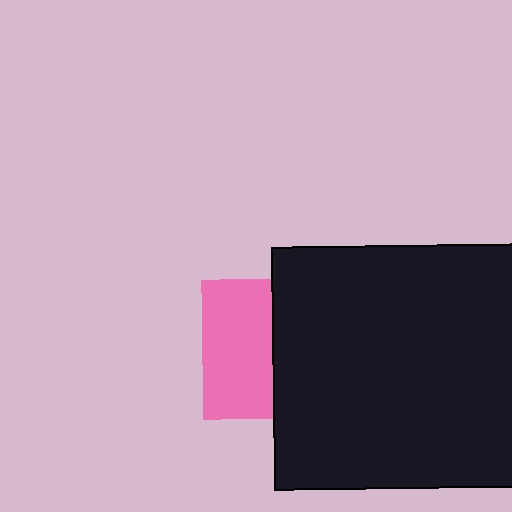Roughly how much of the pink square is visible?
About half of it is visible (roughly 50%).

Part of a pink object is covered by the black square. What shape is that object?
It is a square.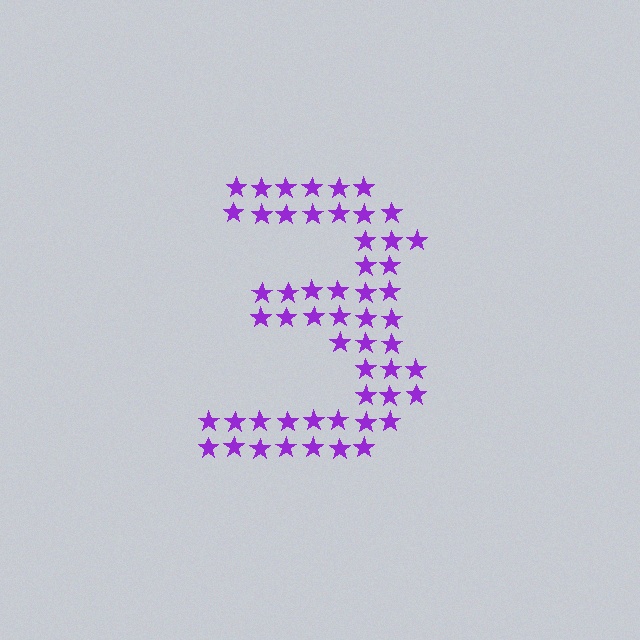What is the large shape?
The large shape is the digit 3.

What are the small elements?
The small elements are stars.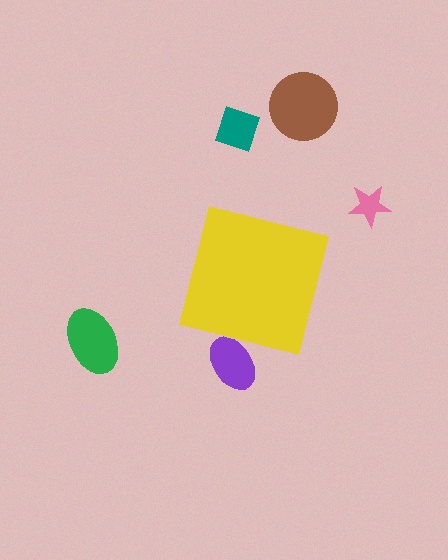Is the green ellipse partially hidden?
No, the green ellipse is fully visible.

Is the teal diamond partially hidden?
No, the teal diamond is fully visible.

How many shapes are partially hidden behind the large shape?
1 shape is partially hidden.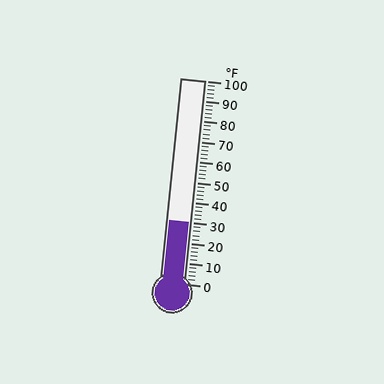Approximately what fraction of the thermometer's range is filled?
The thermometer is filled to approximately 30% of its range.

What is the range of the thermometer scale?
The thermometer scale ranges from 0°F to 100°F.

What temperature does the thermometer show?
The thermometer shows approximately 30°F.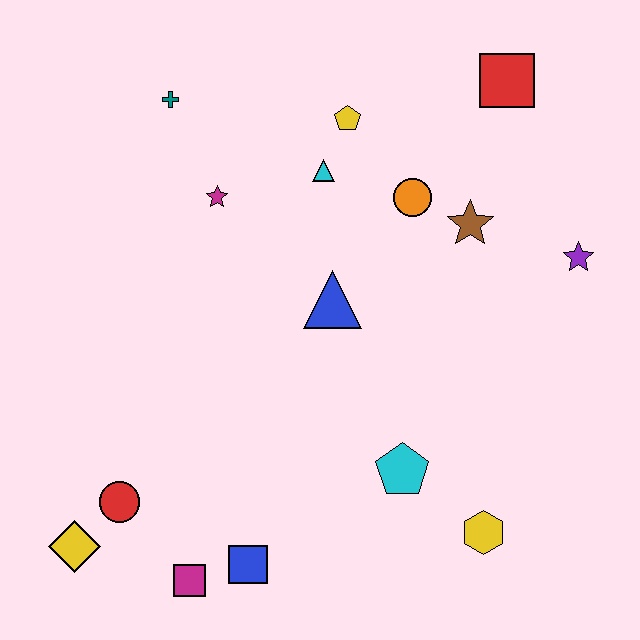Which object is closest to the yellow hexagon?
The cyan pentagon is closest to the yellow hexagon.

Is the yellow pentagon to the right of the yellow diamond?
Yes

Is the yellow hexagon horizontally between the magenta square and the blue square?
No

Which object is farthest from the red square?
The yellow diamond is farthest from the red square.